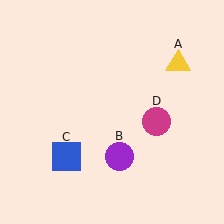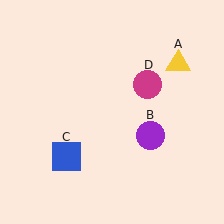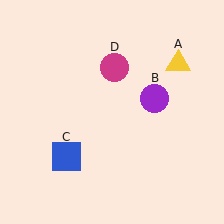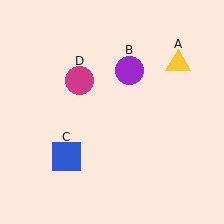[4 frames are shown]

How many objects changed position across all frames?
2 objects changed position: purple circle (object B), magenta circle (object D).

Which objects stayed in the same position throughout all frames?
Yellow triangle (object A) and blue square (object C) remained stationary.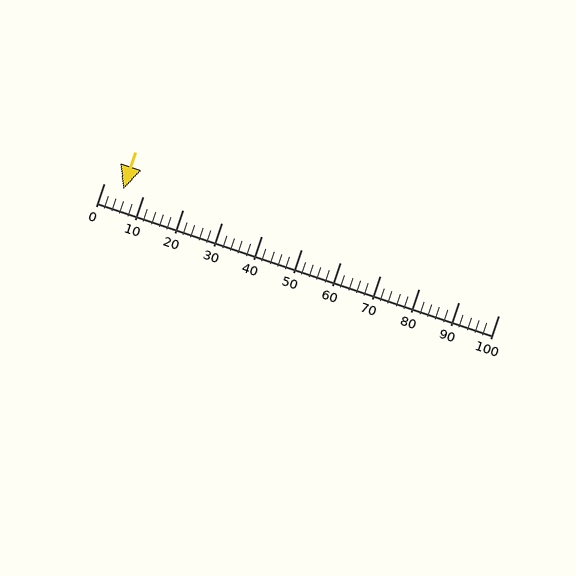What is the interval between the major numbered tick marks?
The major tick marks are spaced 10 units apart.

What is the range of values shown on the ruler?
The ruler shows values from 0 to 100.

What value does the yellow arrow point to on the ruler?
The yellow arrow points to approximately 5.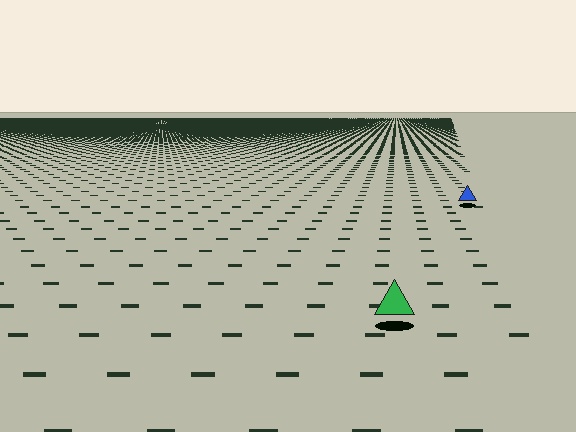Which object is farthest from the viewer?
The blue triangle is farthest from the viewer. It appears smaller and the ground texture around it is denser.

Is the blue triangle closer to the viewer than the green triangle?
No. The green triangle is closer — you can tell from the texture gradient: the ground texture is coarser near it.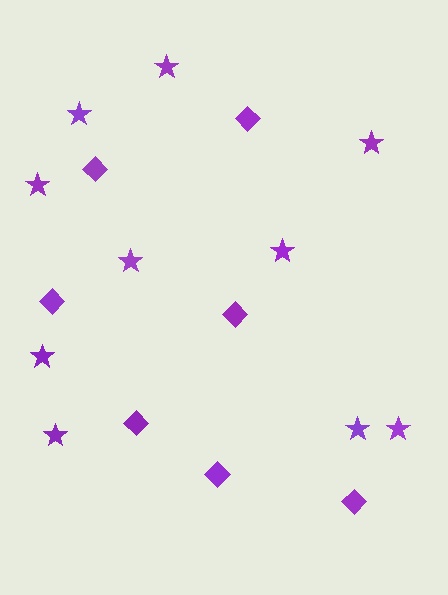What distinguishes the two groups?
There are 2 groups: one group of stars (10) and one group of diamonds (7).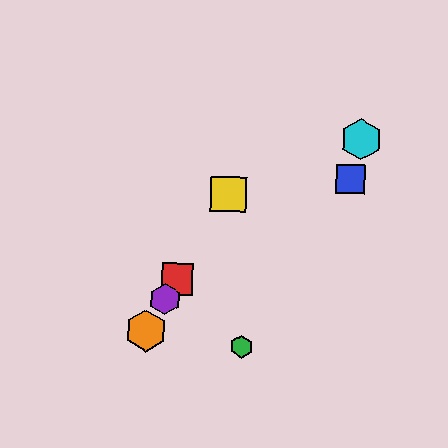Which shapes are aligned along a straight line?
The red square, the yellow square, the purple hexagon, the orange hexagon are aligned along a straight line.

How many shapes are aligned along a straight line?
4 shapes (the red square, the yellow square, the purple hexagon, the orange hexagon) are aligned along a straight line.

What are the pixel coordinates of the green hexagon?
The green hexagon is at (242, 347).